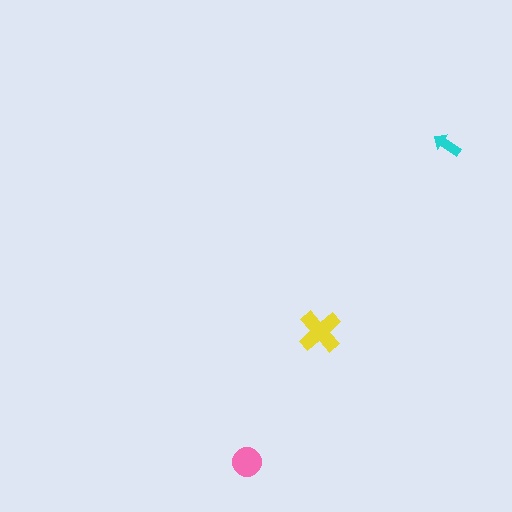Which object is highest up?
The cyan arrow is topmost.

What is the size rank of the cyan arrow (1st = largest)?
3rd.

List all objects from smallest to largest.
The cyan arrow, the pink circle, the yellow cross.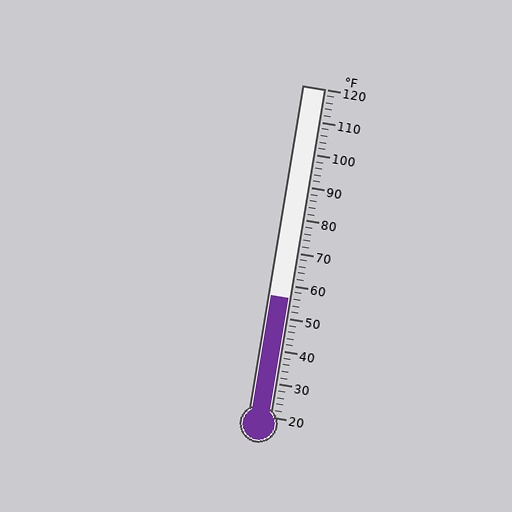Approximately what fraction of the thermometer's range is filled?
The thermometer is filled to approximately 35% of its range.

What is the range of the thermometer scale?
The thermometer scale ranges from 20°F to 120°F.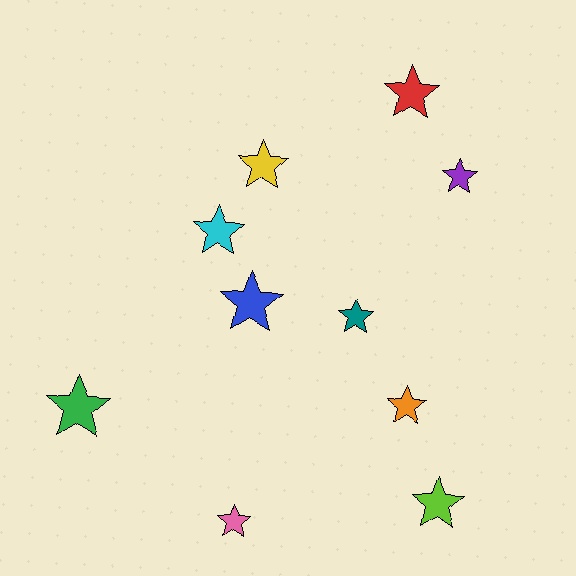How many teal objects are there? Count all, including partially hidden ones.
There is 1 teal object.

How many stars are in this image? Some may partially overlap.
There are 10 stars.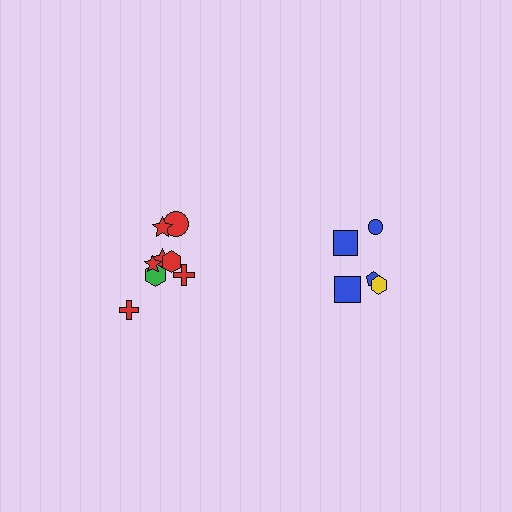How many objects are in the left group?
There are 8 objects.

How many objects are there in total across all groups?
There are 13 objects.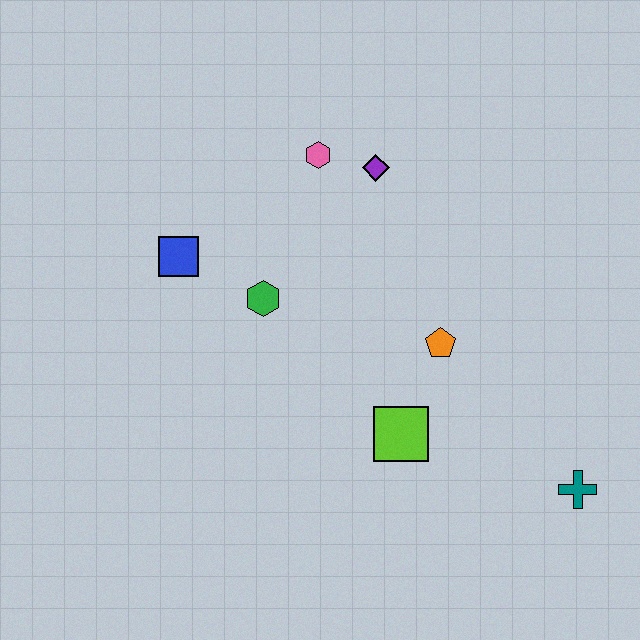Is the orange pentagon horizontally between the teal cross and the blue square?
Yes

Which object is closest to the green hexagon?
The blue square is closest to the green hexagon.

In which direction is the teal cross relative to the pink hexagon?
The teal cross is below the pink hexagon.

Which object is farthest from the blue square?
The teal cross is farthest from the blue square.